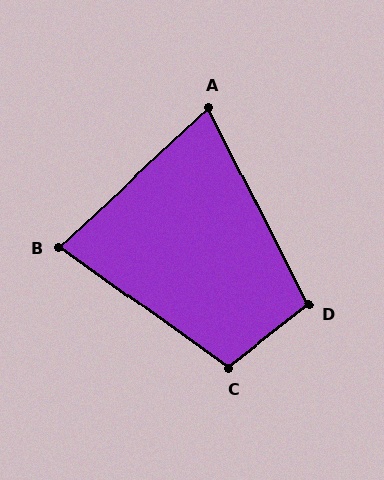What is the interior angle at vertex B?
Approximately 78 degrees (acute).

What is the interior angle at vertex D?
Approximately 102 degrees (obtuse).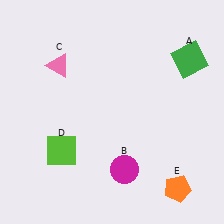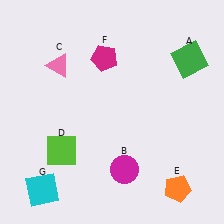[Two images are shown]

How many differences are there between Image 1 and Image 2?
There are 2 differences between the two images.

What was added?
A magenta pentagon (F), a cyan square (G) were added in Image 2.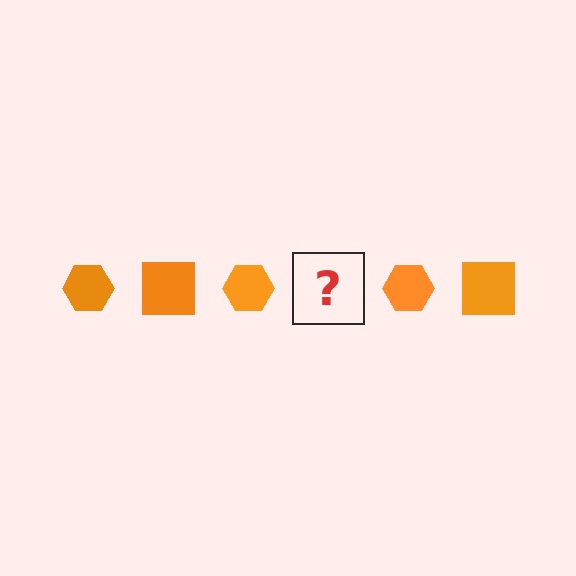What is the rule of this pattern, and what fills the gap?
The rule is that the pattern cycles through hexagon, square shapes in orange. The gap should be filled with an orange square.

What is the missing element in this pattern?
The missing element is an orange square.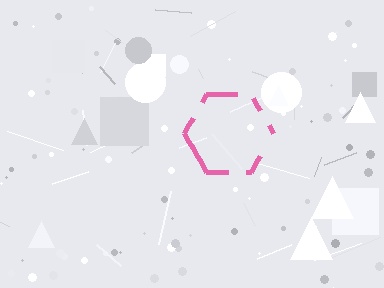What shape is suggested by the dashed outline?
The dashed outline suggests a hexagon.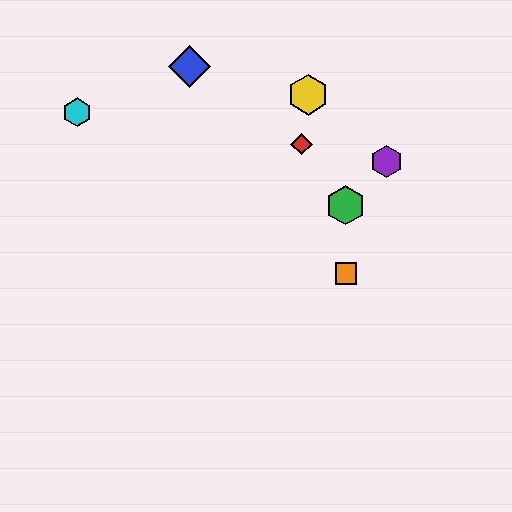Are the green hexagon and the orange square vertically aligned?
Yes, both are at x≈346.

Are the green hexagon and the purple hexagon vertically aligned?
No, the green hexagon is at x≈346 and the purple hexagon is at x≈386.